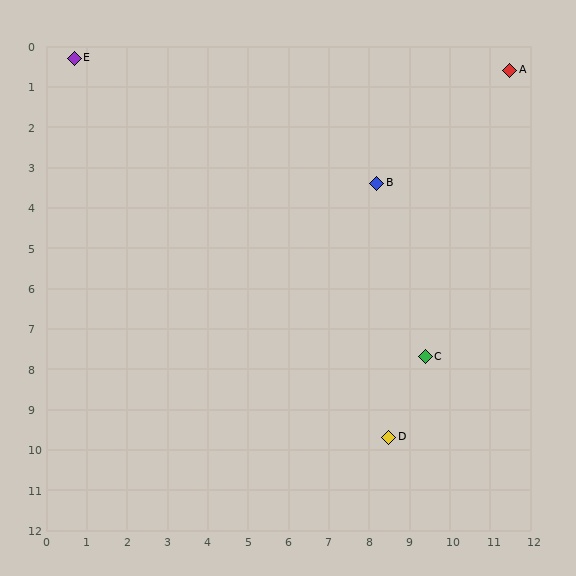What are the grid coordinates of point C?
Point C is at approximately (9.4, 7.7).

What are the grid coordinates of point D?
Point D is at approximately (8.5, 9.7).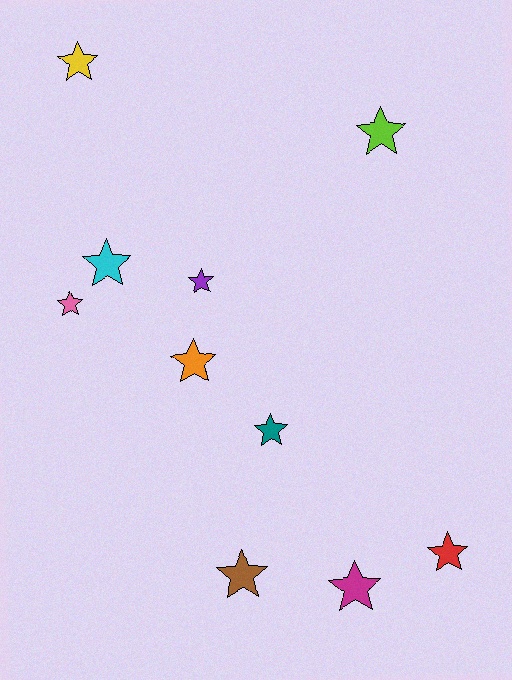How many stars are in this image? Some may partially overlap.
There are 10 stars.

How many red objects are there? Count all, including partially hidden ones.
There is 1 red object.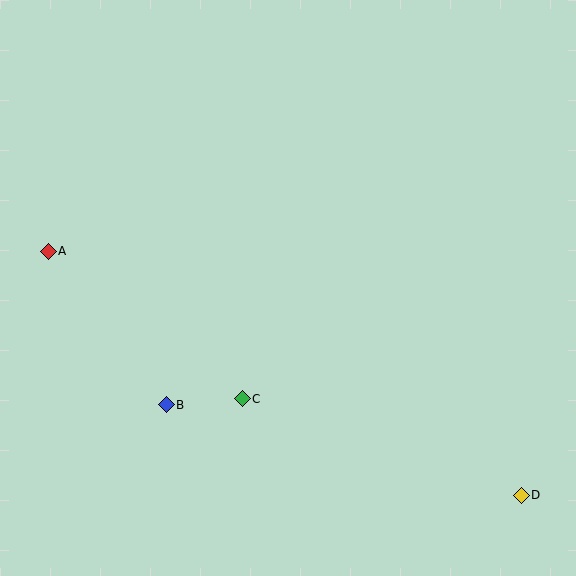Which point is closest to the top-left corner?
Point A is closest to the top-left corner.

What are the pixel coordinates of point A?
Point A is at (48, 251).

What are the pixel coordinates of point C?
Point C is at (242, 399).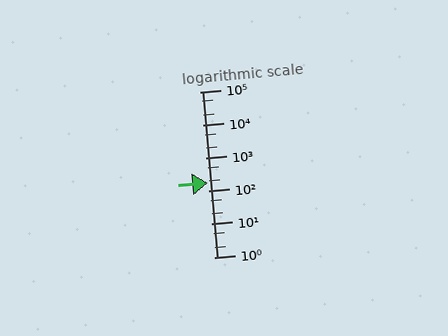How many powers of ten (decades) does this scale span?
The scale spans 5 decades, from 1 to 100000.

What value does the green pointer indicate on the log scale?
The pointer indicates approximately 180.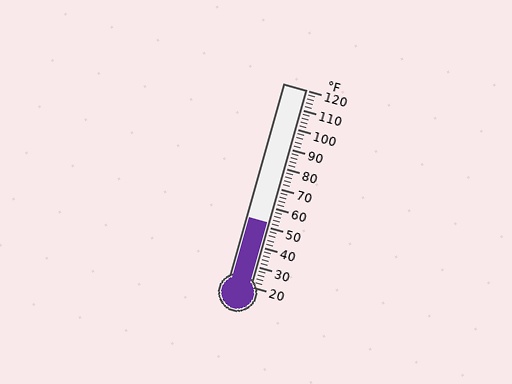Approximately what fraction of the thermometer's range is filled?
The thermometer is filled to approximately 30% of its range.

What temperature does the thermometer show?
The thermometer shows approximately 52°F.